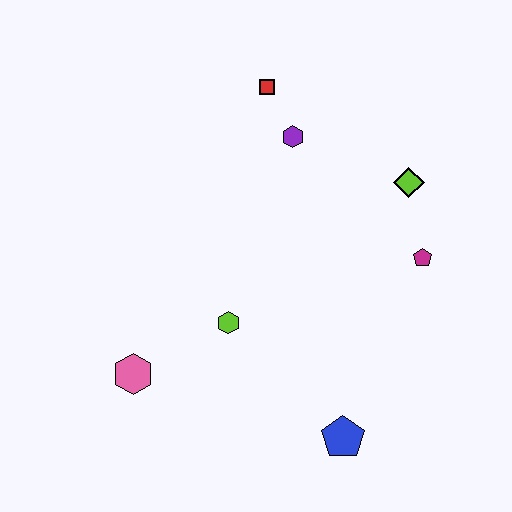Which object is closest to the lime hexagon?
The pink hexagon is closest to the lime hexagon.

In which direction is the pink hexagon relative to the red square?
The pink hexagon is below the red square.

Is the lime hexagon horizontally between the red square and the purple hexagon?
No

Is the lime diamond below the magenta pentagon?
No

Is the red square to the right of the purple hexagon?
No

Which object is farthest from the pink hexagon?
The lime diamond is farthest from the pink hexagon.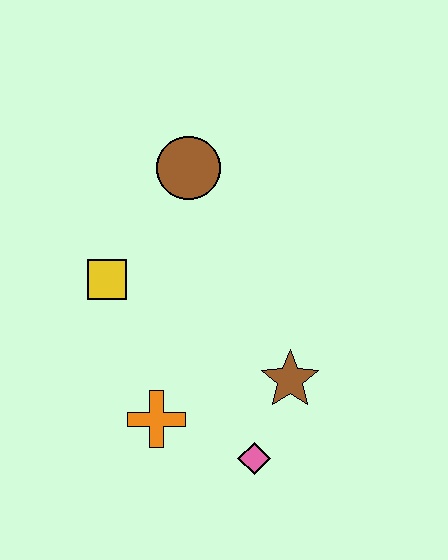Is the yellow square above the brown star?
Yes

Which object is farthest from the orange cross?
The brown circle is farthest from the orange cross.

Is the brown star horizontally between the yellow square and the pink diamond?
No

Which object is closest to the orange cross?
The pink diamond is closest to the orange cross.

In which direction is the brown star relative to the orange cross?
The brown star is to the right of the orange cross.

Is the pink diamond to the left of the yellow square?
No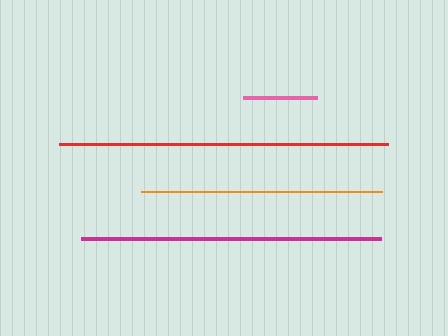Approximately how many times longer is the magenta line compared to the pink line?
The magenta line is approximately 4.1 times the length of the pink line.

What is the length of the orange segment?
The orange segment is approximately 241 pixels long.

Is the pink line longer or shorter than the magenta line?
The magenta line is longer than the pink line.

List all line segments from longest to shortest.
From longest to shortest: red, magenta, orange, pink.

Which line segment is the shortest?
The pink line is the shortest at approximately 74 pixels.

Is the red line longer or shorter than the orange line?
The red line is longer than the orange line.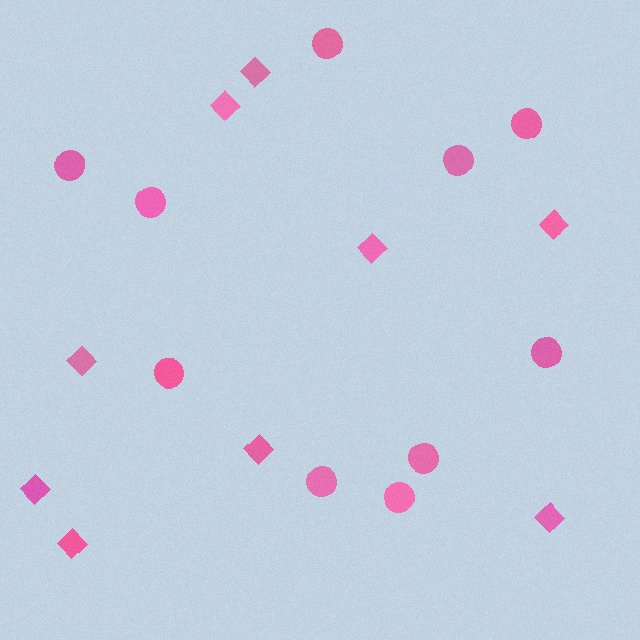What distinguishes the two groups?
There are 2 groups: one group of circles (10) and one group of diamonds (9).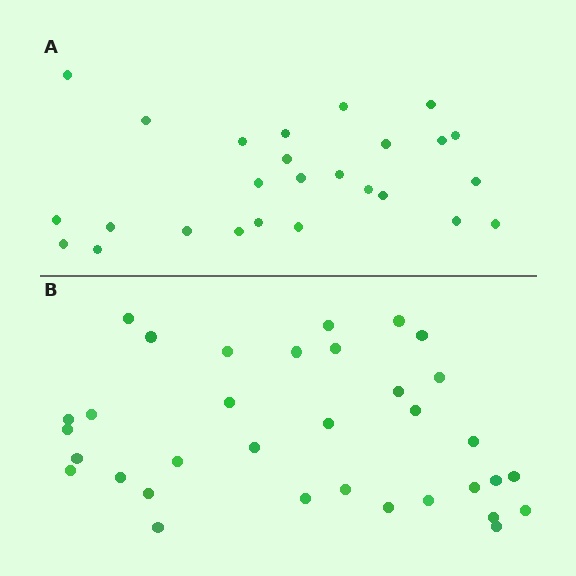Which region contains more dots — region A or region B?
Region B (the bottom region) has more dots.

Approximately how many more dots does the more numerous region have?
Region B has roughly 8 or so more dots than region A.